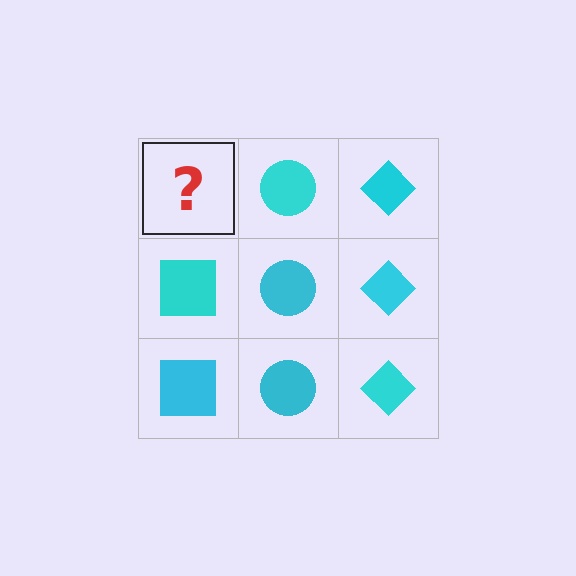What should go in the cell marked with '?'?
The missing cell should contain a cyan square.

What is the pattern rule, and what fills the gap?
The rule is that each column has a consistent shape. The gap should be filled with a cyan square.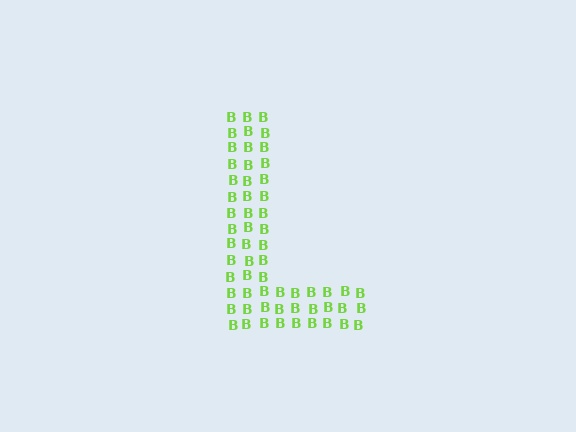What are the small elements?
The small elements are letter B's.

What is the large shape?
The large shape is the letter L.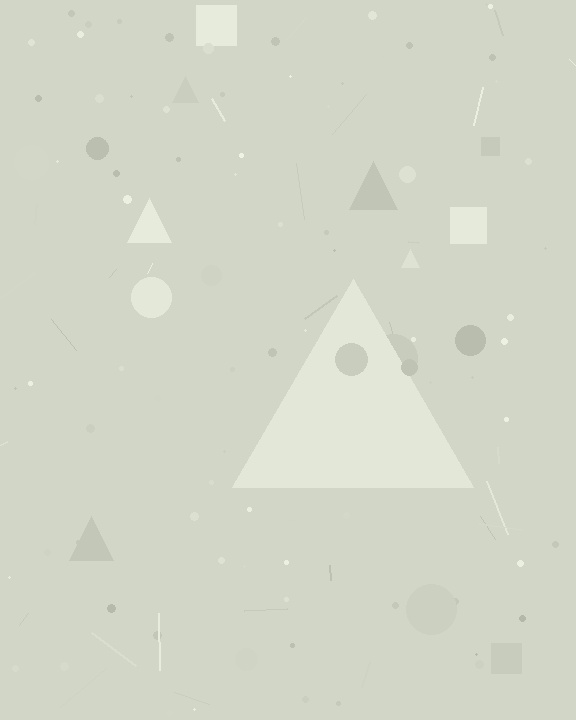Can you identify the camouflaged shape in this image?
The camouflaged shape is a triangle.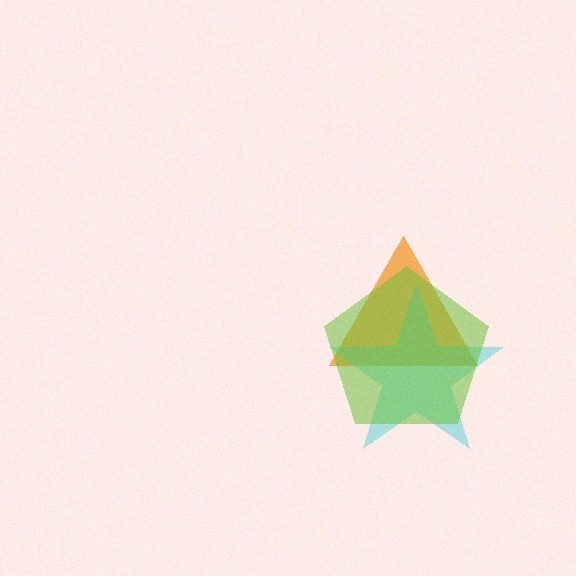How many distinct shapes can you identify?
There are 3 distinct shapes: an orange triangle, a cyan star, a lime pentagon.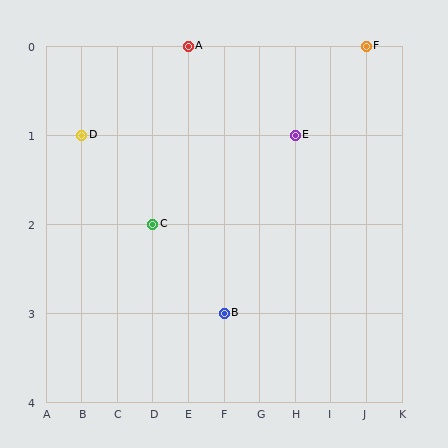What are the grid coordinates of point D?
Point D is at grid coordinates (B, 1).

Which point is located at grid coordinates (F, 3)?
Point B is at (F, 3).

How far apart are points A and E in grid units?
Points A and E are 3 columns and 1 row apart (about 3.2 grid units diagonally).